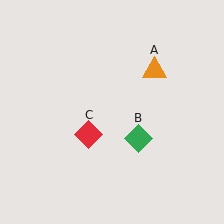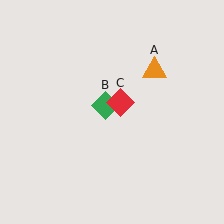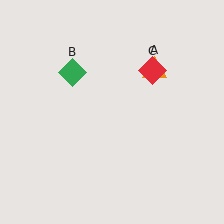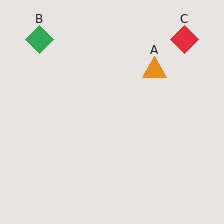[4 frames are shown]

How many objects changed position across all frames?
2 objects changed position: green diamond (object B), red diamond (object C).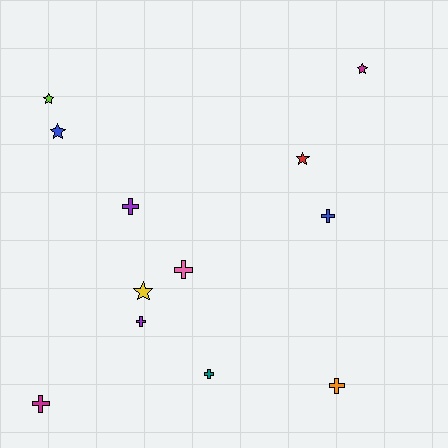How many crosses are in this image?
There are 7 crosses.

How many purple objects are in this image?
There are 2 purple objects.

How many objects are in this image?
There are 12 objects.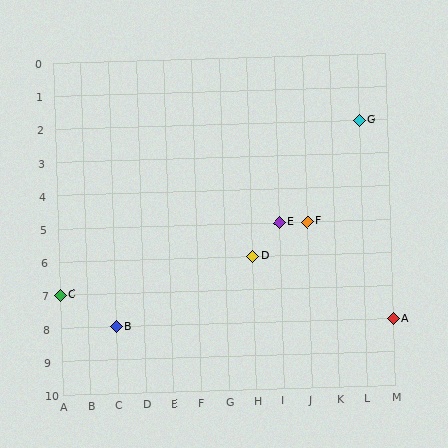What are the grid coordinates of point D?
Point D is at grid coordinates (H, 6).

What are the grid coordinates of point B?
Point B is at grid coordinates (C, 8).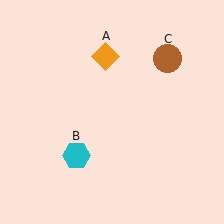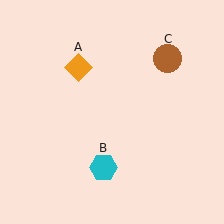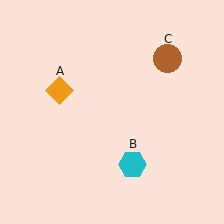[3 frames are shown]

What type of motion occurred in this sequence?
The orange diamond (object A), cyan hexagon (object B) rotated counterclockwise around the center of the scene.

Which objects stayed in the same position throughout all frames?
Brown circle (object C) remained stationary.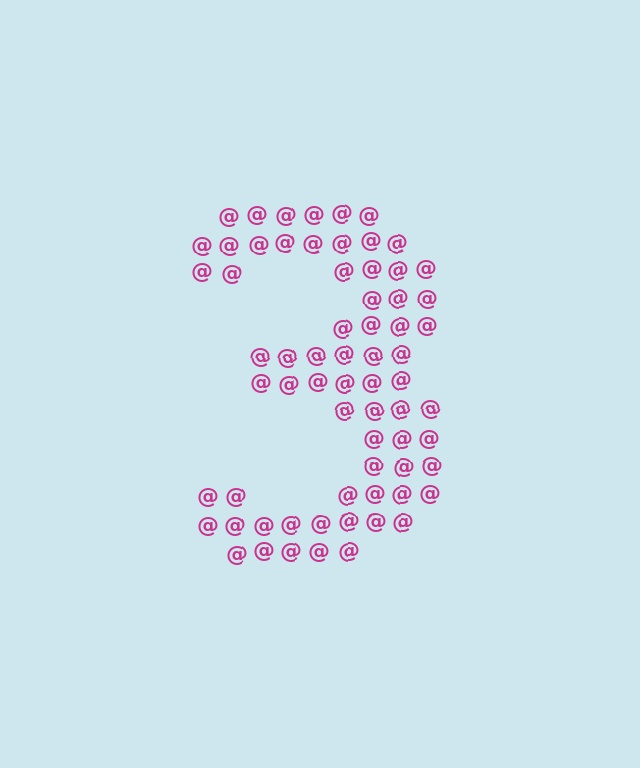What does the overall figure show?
The overall figure shows the digit 3.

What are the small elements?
The small elements are at signs.